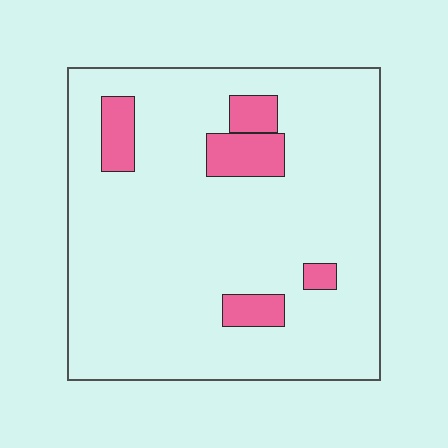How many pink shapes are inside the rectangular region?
5.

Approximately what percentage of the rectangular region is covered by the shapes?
Approximately 10%.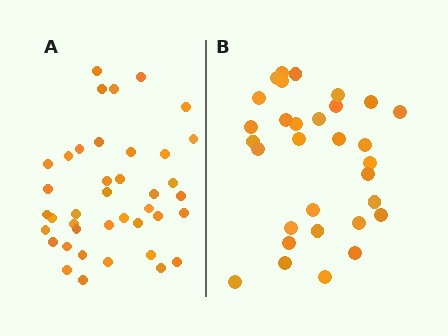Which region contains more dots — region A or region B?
Region A (the left region) has more dots.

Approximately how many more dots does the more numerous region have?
Region A has roughly 8 or so more dots than region B.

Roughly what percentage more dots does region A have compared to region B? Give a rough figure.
About 30% more.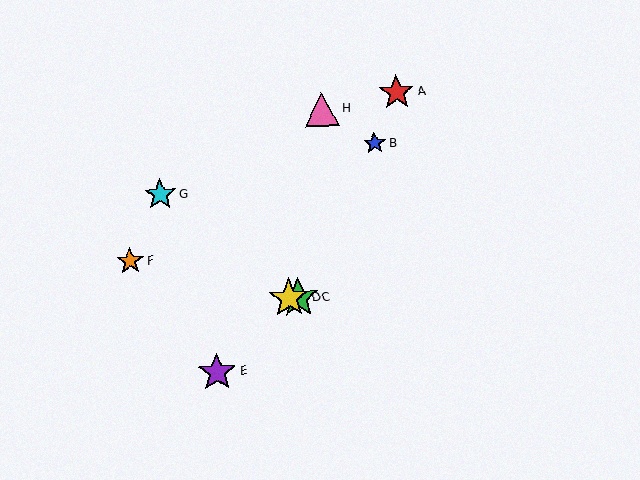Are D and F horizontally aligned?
No, D is at y≈298 and F is at y≈261.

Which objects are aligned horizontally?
Objects C, D are aligned horizontally.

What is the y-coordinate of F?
Object F is at y≈261.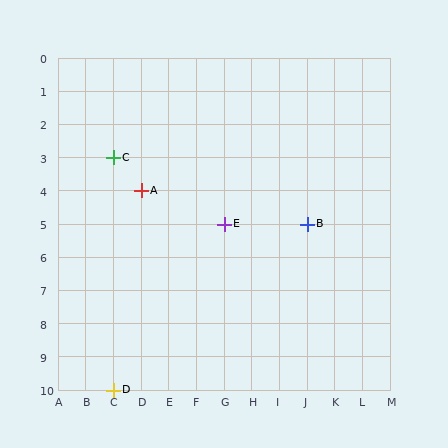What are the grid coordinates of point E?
Point E is at grid coordinates (G, 5).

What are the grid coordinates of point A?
Point A is at grid coordinates (D, 4).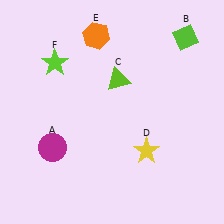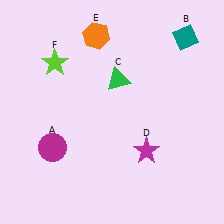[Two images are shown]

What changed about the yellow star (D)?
In Image 1, D is yellow. In Image 2, it changed to magenta.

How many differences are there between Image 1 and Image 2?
There are 3 differences between the two images.